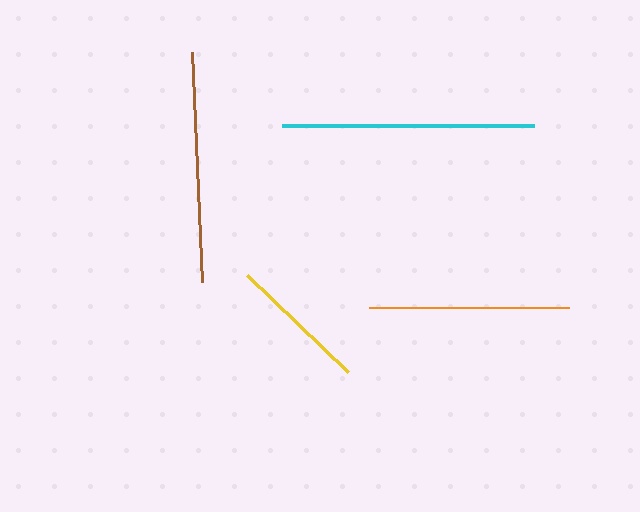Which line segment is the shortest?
The yellow line is the shortest at approximately 140 pixels.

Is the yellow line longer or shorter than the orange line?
The orange line is longer than the yellow line.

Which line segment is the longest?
The cyan line is the longest at approximately 253 pixels.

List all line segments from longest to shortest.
From longest to shortest: cyan, brown, orange, yellow.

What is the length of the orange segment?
The orange segment is approximately 200 pixels long.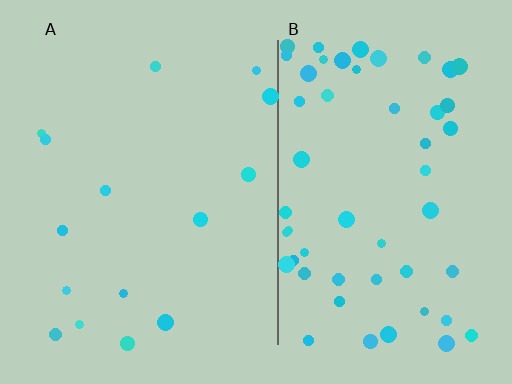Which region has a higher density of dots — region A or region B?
B (the right).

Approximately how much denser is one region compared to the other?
Approximately 3.6× — region B over region A.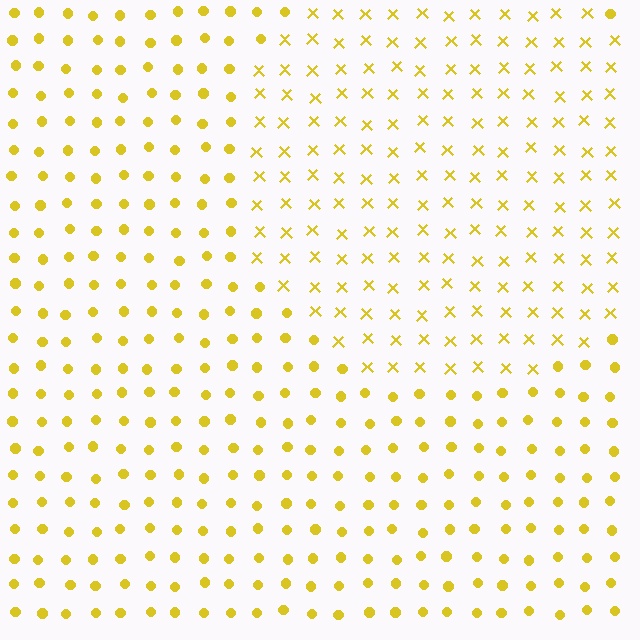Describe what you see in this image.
The image is filled with small yellow elements arranged in a uniform grid. A circle-shaped region contains X marks, while the surrounding area contains circles. The boundary is defined purely by the change in element shape.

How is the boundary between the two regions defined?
The boundary is defined by a change in element shape: X marks inside vs. circles outside. All elements share the same color and spacing.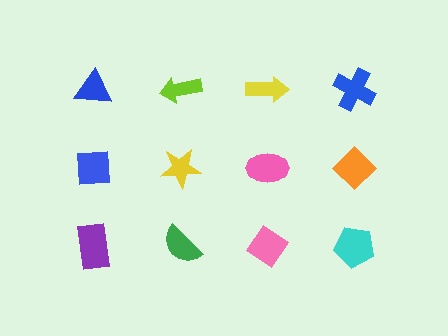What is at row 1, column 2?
A lime arrow.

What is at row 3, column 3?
A pink diamond.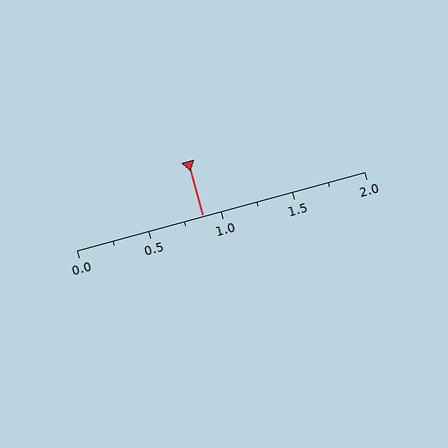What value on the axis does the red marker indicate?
The marker indicates approximately 0.88.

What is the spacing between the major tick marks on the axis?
The major ticks are spaced 0.5 apart.